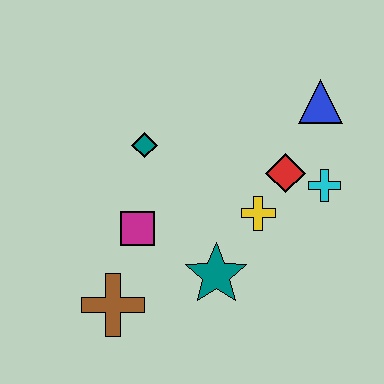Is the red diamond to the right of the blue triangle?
No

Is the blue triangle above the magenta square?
Yes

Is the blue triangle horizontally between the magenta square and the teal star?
No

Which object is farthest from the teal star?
The blue triangle is farthest from the teal star.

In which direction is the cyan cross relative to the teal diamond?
The cyan cross is to the right of the teal diamond.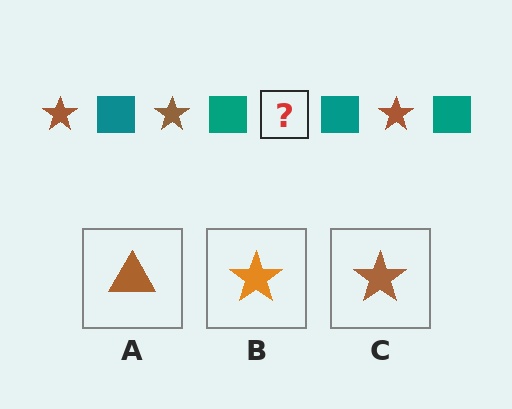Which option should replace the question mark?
Option C.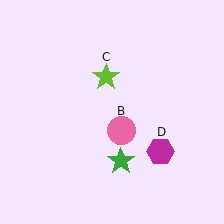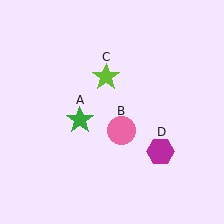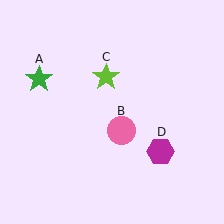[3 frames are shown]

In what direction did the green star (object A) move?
The green star (object A) moved up and to the left.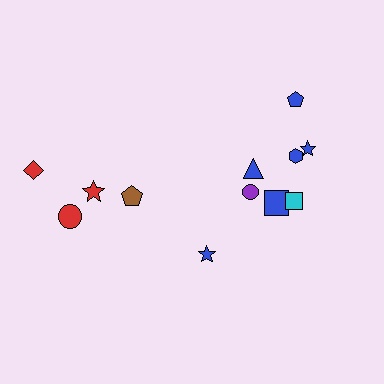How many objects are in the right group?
There are 8 objects.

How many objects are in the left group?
There are 4 objects.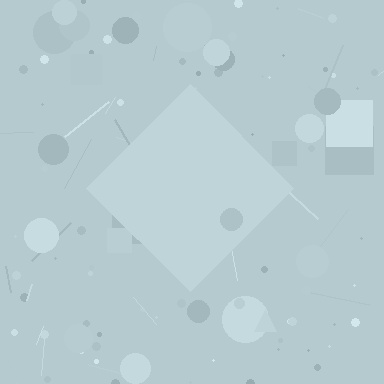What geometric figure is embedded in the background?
A diamond is embedded in the background.